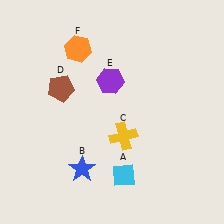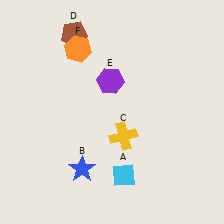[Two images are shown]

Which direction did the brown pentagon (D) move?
The brown pentagon (D) moved up.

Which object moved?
The brown pentagon (D) moved up.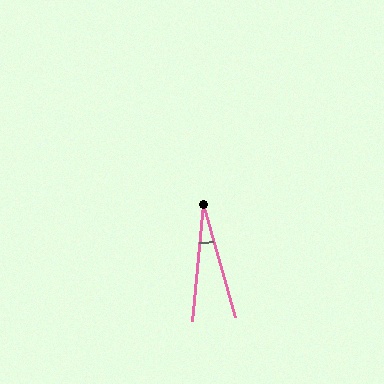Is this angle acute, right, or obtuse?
It is acute.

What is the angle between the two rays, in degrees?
Approximately 21 degrees.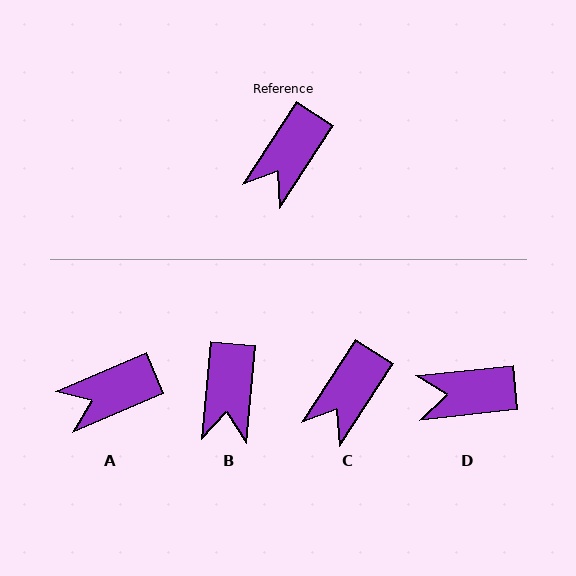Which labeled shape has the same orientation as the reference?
C.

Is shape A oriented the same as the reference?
No, it is off by about 34 degrees.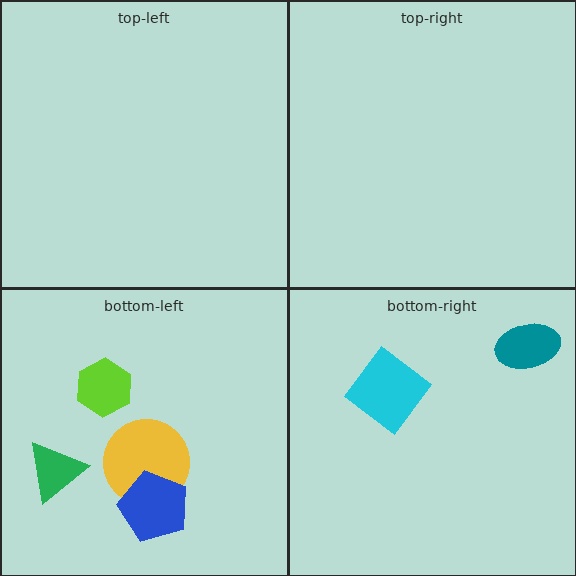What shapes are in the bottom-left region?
The green triangle, the yellow circle, the lime hexagon, the blue pentagon.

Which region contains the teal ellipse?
The bottom-right region.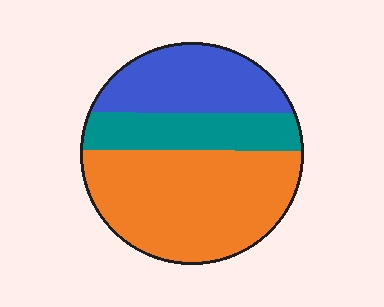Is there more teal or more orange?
Orange.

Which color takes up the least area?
Teal, at roughly 20%.